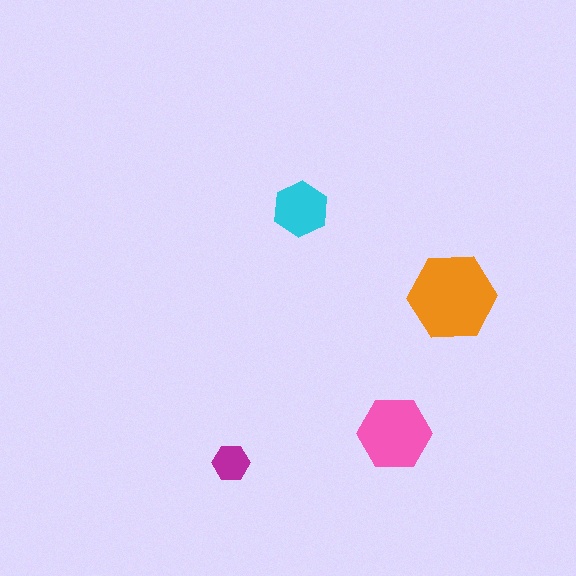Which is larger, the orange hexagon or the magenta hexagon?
The orange one.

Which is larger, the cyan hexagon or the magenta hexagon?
The cyan one.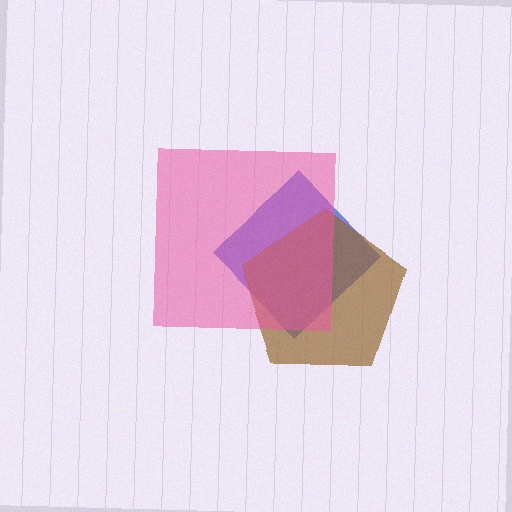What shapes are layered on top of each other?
The layered shapes are: a blue diamond, a brown pentagon, a pink square.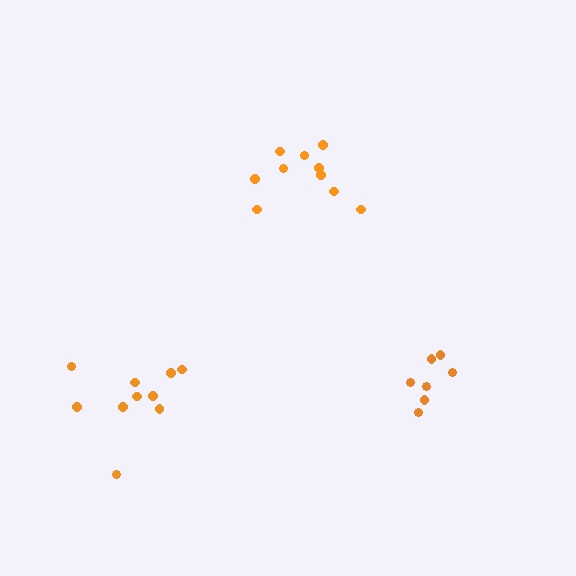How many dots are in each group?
Group 1: 10 dots, Group 2: 10 dots, Group 3: 7 dots (27 total).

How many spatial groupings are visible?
There are 3 spatial groupings.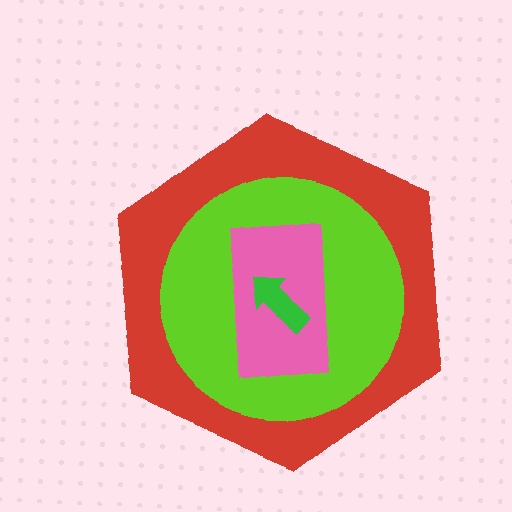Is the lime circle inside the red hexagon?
Yes.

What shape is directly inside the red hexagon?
The lime circle.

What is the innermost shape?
The green arrow.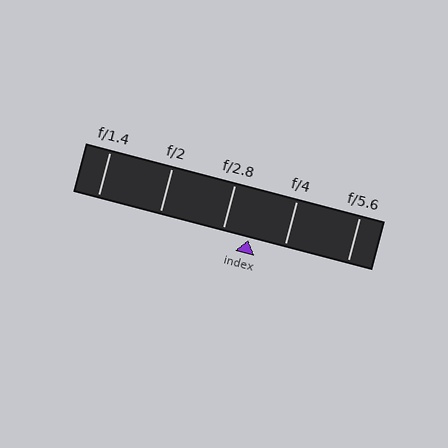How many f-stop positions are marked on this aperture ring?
There are 5 f-stop positions marked.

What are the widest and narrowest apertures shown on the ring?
The widest aperture shown is f/1.4 and the narrowest is f/5.6.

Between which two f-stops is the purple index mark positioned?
The index mark is between f/2.8 and f/4.